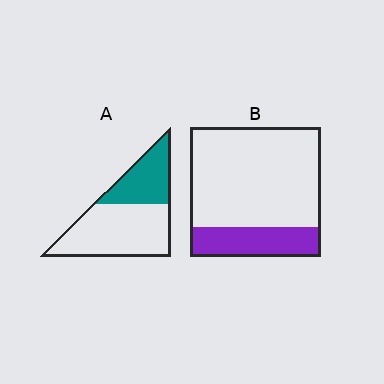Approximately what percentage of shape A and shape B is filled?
A is approximately 35% and B is approximately 25%.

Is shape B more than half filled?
No.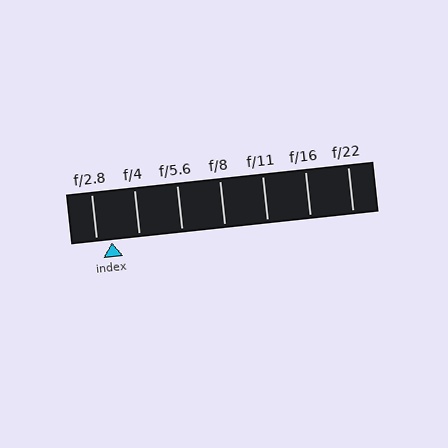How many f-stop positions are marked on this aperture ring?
There are 7 f-stop positions marked.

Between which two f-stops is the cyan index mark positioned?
The index mark is between f/2.8 and f/4.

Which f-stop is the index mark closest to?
The index mark is closest to f/2.8.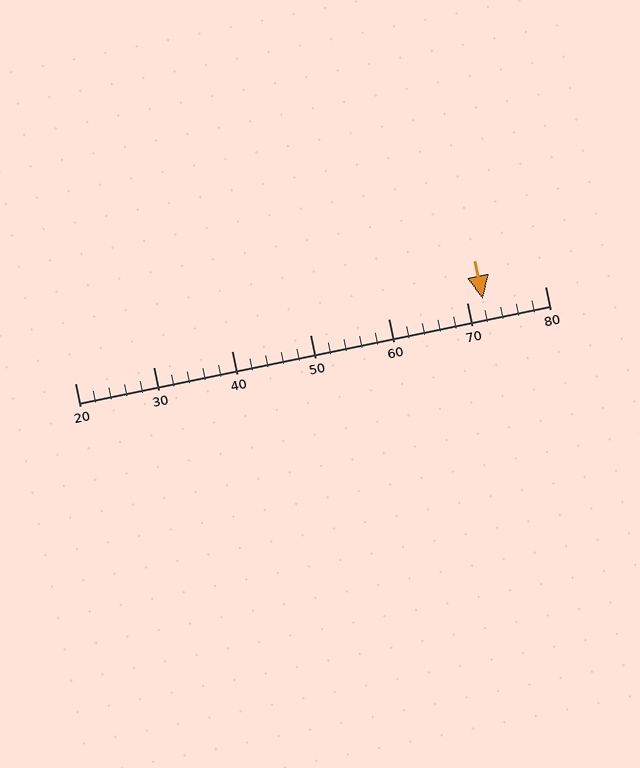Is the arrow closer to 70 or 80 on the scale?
The arrow is closer to 70.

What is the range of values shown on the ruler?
The ruler shows values from 20 to 80.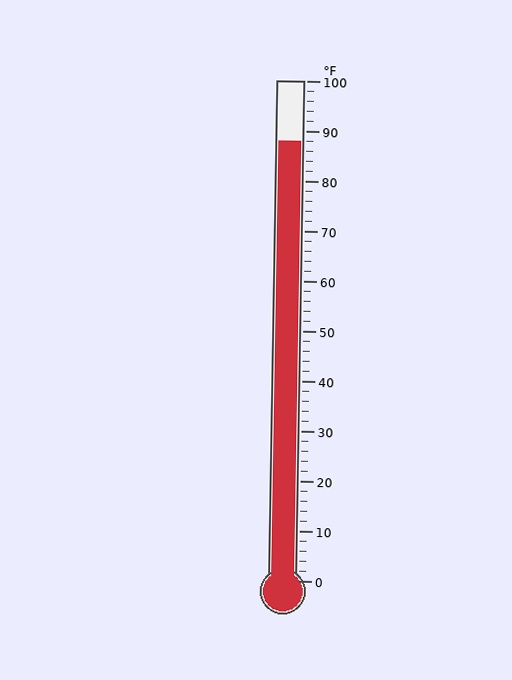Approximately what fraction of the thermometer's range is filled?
The thermometer is filled to approximately 90% of its range.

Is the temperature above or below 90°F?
The temperature is below 90°F.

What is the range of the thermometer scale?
The thermometer scale ranges from 0°F to 100°F.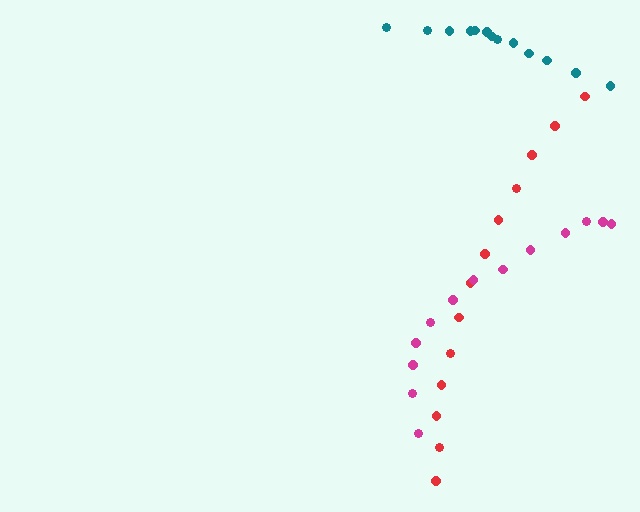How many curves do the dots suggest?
There are 3 distinct paths.